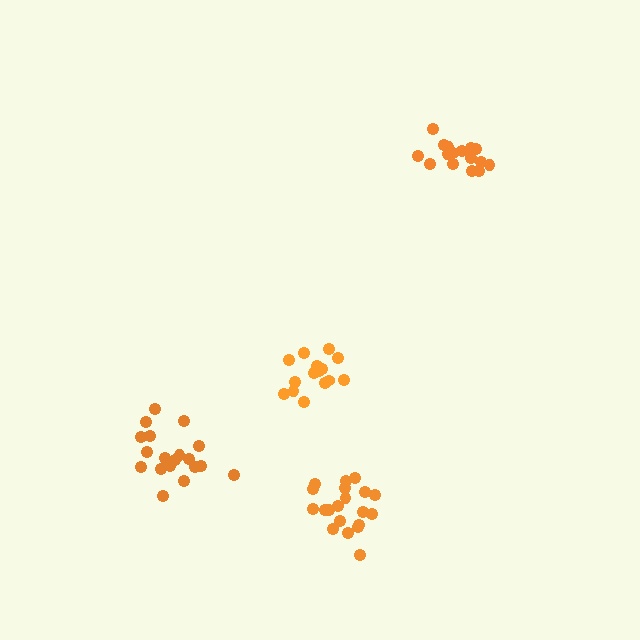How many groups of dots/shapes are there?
There are 4 groups.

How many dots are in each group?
Group 1: 16 dots, Group 2: 19 dots, Group 3: 15 dots, Group 4: 20 dots (70 total).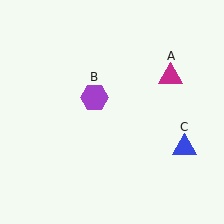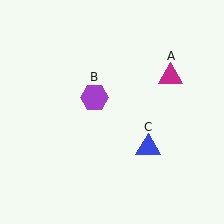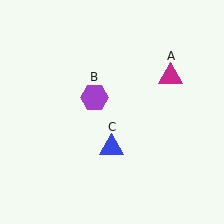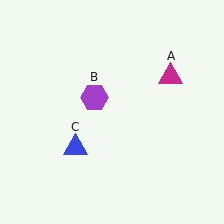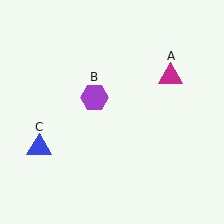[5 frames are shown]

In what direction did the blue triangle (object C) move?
The blue triangle (object C) moved left.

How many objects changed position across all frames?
1 object changed position: blue triangle (object C).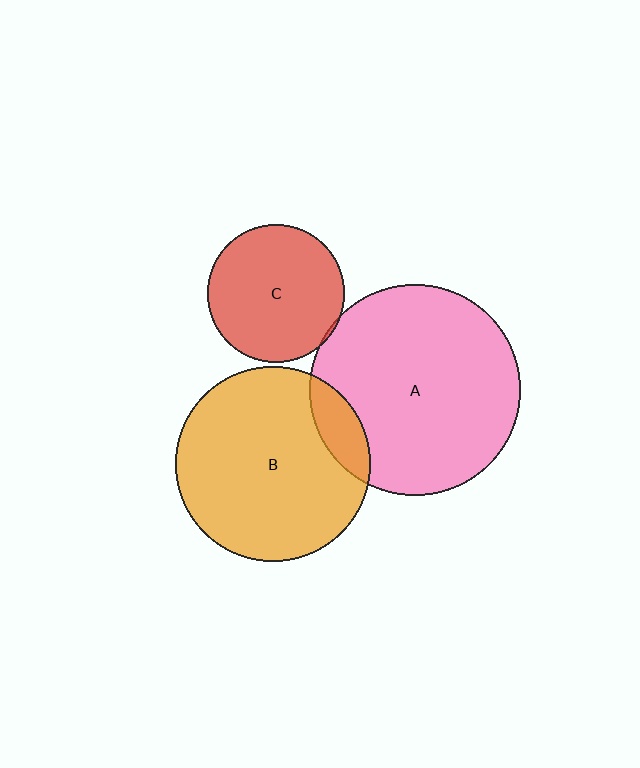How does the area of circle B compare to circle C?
Approximately 2.0 times.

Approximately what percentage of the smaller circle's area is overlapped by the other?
Approximately 5%.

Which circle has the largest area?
Circle A (pink).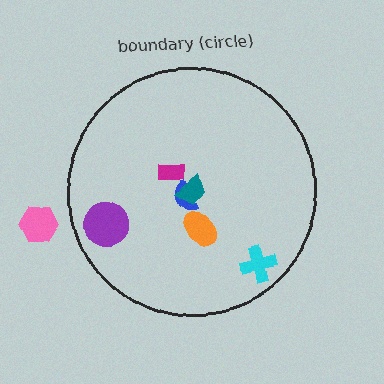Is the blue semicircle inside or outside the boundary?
Inside.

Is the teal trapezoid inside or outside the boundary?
Inside.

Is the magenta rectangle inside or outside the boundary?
Inside.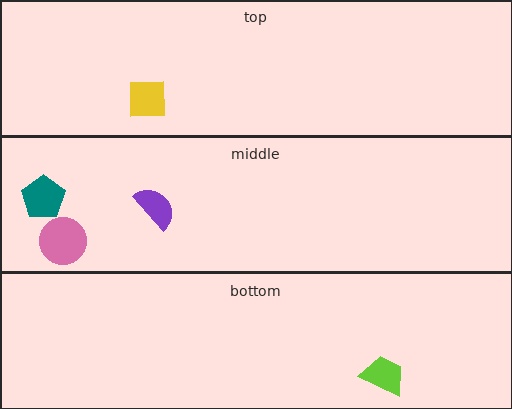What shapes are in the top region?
The yellow square.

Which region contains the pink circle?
The middle region.